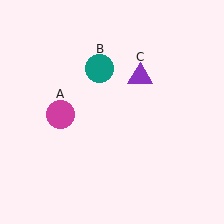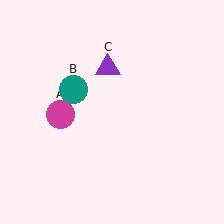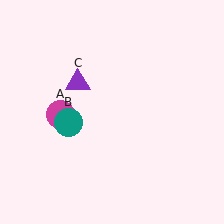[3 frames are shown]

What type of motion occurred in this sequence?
The teal circle (object B), purple triangle (object C) rotated counterclockwise around the center of the scene.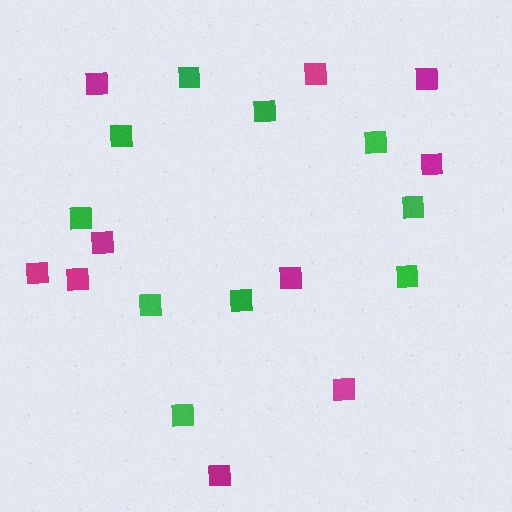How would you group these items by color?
There are 2 groups: one group of magenta squares (10) and one group of green squares (10).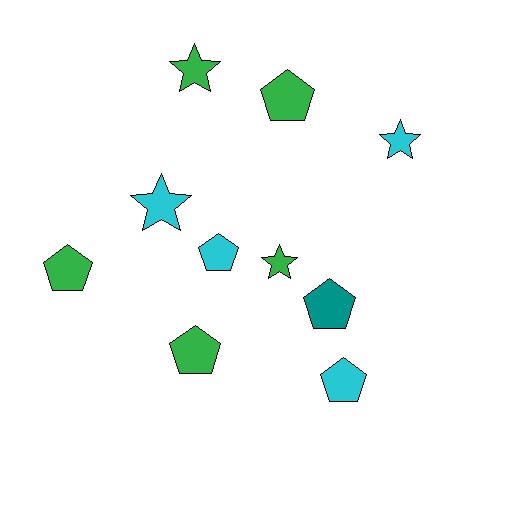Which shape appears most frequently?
Pentagon, with 6 objects.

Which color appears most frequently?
Green, with 5 objects.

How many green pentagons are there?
There are 3 green pentagons.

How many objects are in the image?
There are 10 objects.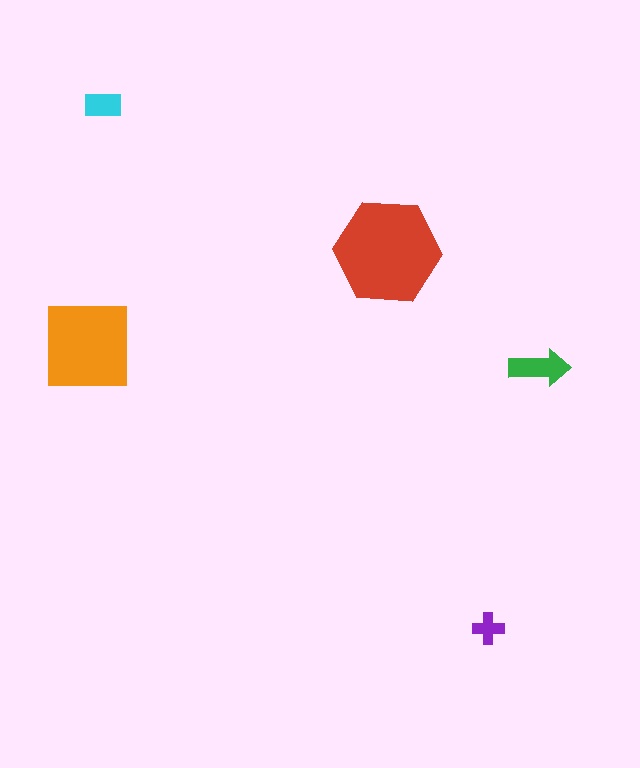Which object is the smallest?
The purple cross.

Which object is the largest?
The red hexagon.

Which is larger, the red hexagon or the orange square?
The red hexagon.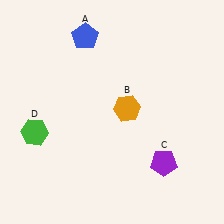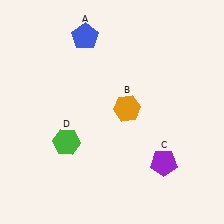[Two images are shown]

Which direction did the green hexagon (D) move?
The green hexagon (D) moved right.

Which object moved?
The green hexagon (D) moved right.